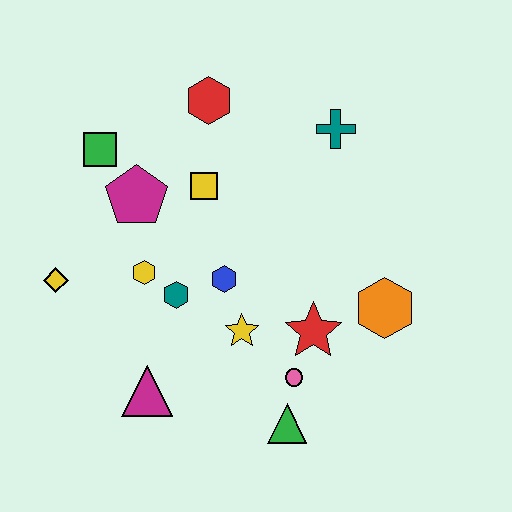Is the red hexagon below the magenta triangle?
No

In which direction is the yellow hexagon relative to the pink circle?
The yellow hexagon is to the left of the pink circle.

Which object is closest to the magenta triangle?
The teal hexagon is closest to the magenta triangle.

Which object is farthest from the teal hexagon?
The teal cross is farthest from the teal hexagon.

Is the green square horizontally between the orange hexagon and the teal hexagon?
No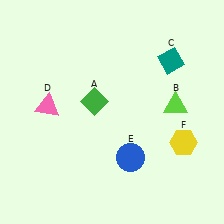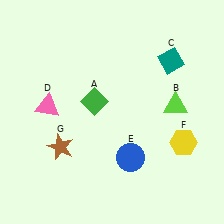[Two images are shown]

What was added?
A brown star (G) was added in Image 2.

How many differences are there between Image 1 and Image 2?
There is 1 difference between the two images.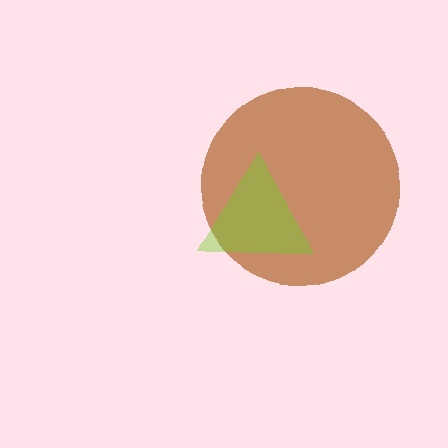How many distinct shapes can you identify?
There are 2 distinct shapes: a brown circle, a lime triangle.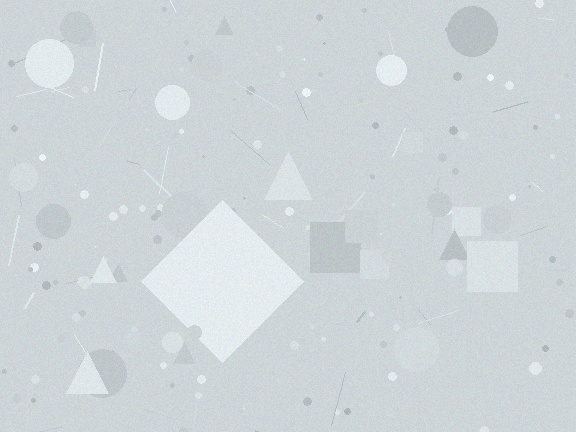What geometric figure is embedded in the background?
A diamond is embedded in the background.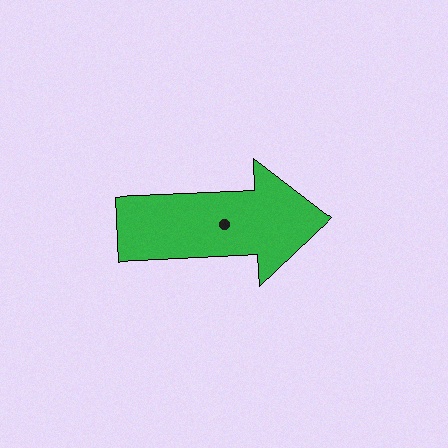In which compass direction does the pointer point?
East.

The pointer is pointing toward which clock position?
Roughly 3 o'clock.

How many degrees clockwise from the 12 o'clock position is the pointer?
Approximately 87 degrees.